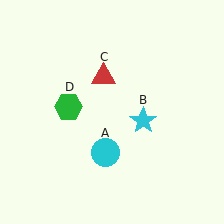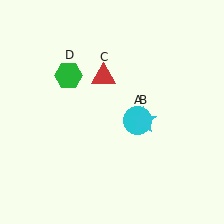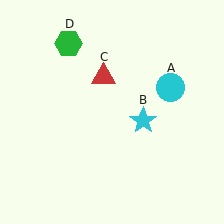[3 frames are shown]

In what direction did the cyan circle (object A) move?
The cyan circle (object A) moved up and to the right.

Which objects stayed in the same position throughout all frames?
Cyan star (object B) and red triangle (object C) remained stationary.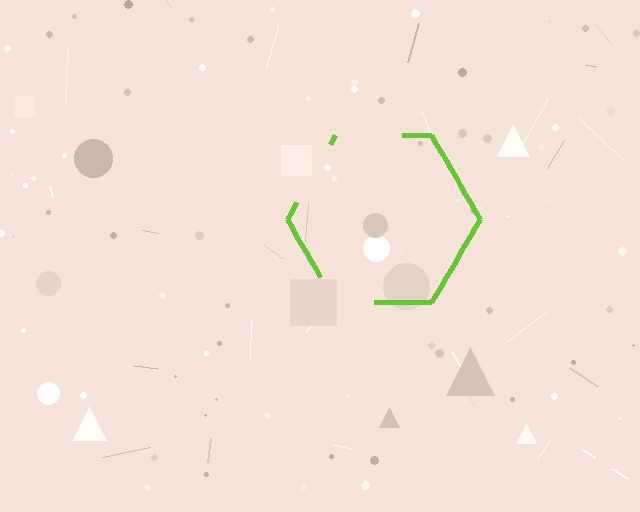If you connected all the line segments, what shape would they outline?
They would outline a hexagon.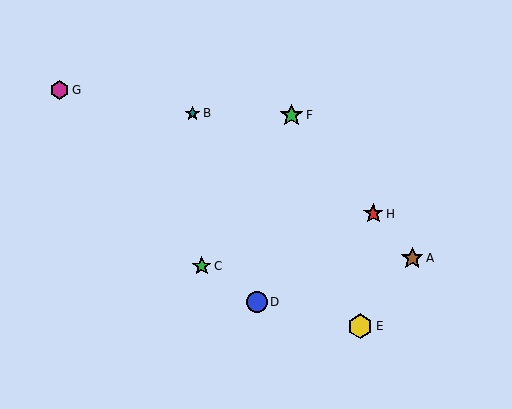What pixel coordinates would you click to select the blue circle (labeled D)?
Click at (257, 302) to select the blue circle D.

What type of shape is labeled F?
Shape F is a green star.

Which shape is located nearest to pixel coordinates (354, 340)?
The yellow hexagon (labeled E) at (360, 326) is nearest to that location.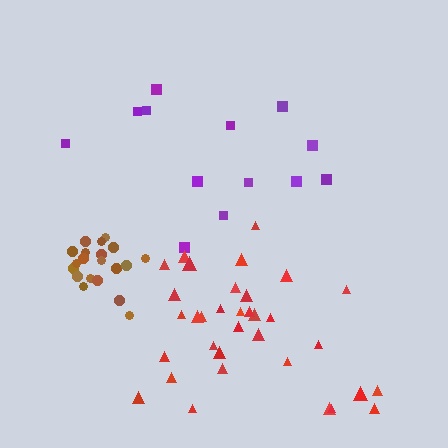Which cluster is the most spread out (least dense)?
Purple.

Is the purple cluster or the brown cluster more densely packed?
Brown.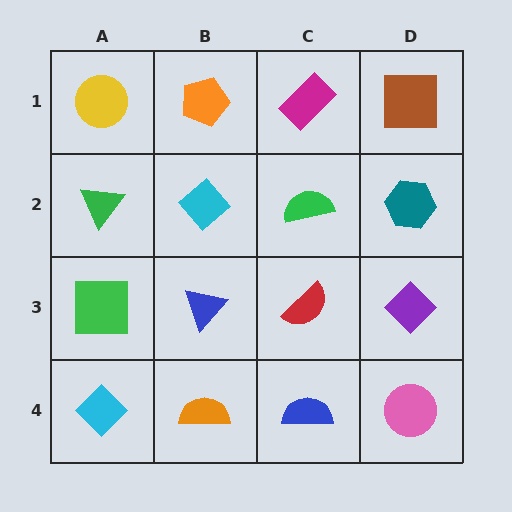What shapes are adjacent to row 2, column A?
A yellow circle (row 1, column A), a green square (row 3, column A), a cyan diamond (row 2, column B).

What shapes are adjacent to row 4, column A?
A green square (row 3, column A), an orange semicircle (row 4, column B).